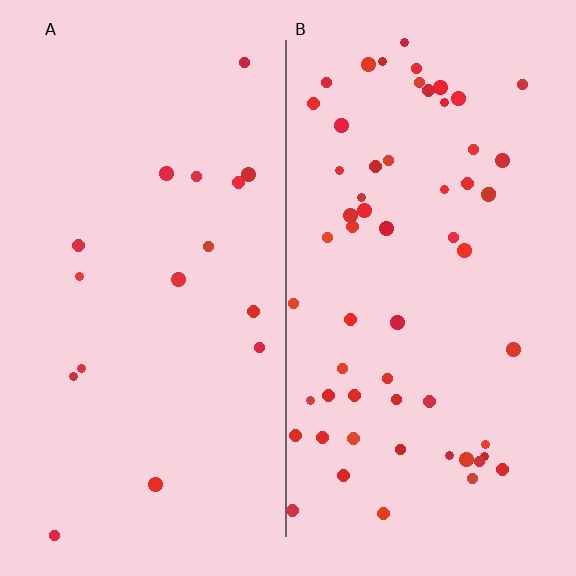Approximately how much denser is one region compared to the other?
Approximately 3.6× — region B over region A.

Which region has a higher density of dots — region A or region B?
B (the right).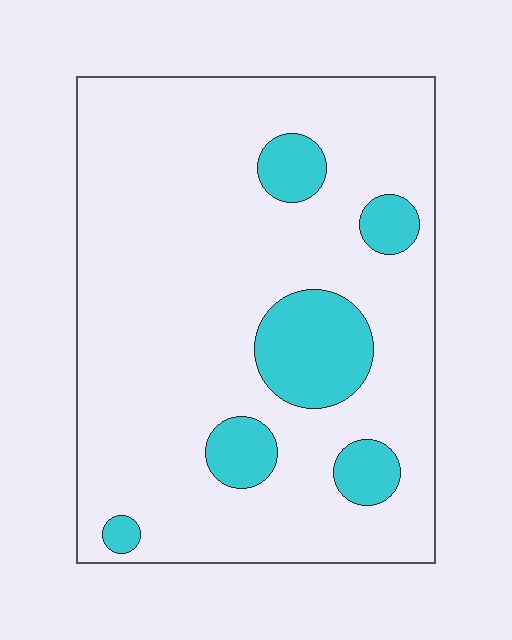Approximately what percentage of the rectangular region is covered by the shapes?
Approximately 15%.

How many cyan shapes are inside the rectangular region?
6.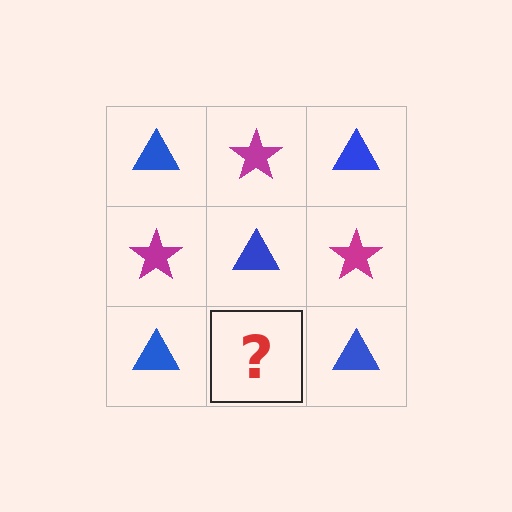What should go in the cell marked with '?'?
The missing cell should contain a magenta star.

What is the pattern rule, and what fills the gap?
The rule is that it alternates blue triangle and magenta star in a checkerboard pattern. The gap should be filled with a magenta star.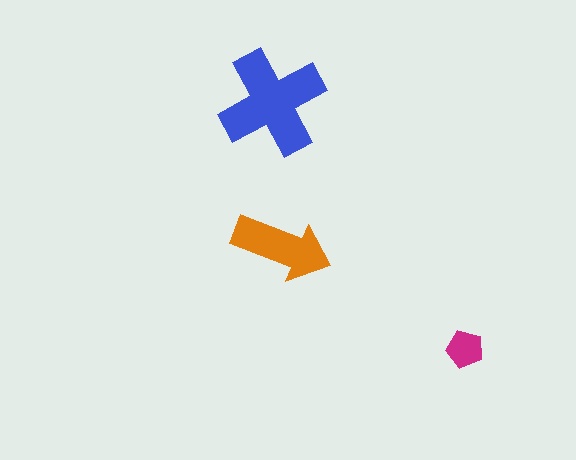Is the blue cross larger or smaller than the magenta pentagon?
Larger.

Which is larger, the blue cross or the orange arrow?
The blue cross.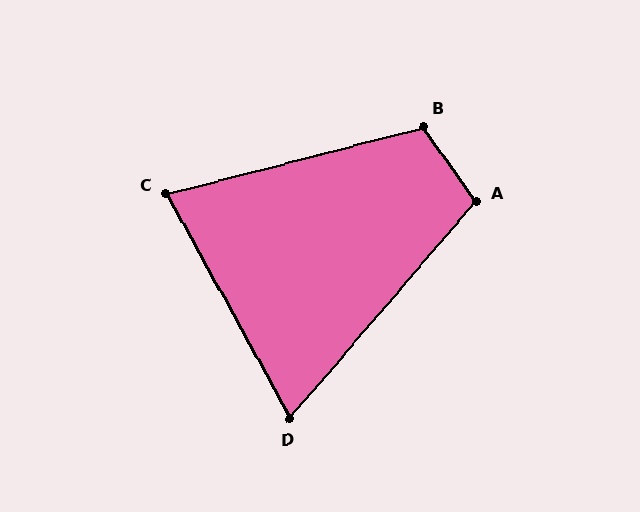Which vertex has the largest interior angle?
B, at approximately 111 degrees.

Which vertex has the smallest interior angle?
D, at approximately 69 degrees.